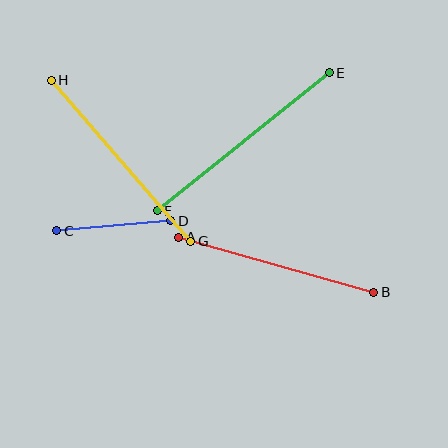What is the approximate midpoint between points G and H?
The midpoint is at approximately (121, 161) pixels.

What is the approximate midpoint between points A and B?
The midpoint is at approximately (276, 265) pixels.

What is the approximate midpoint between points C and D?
The midpoint is at approximately (114, 226) pixels.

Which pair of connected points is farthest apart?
Points E and F are farthest apart.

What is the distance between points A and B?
The distance is approximately 203 pixels.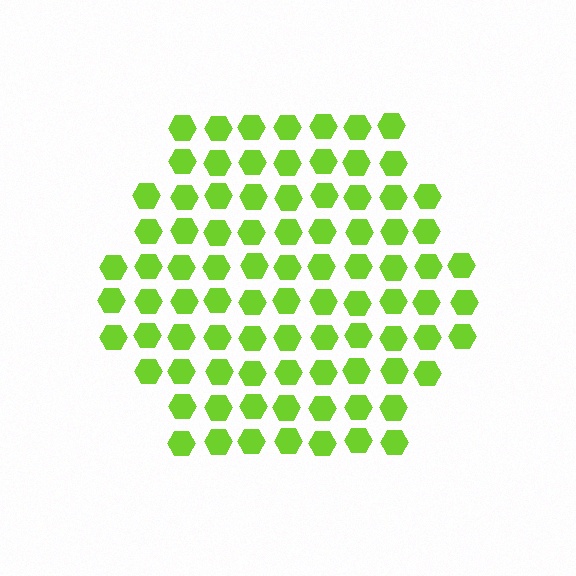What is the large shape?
The large shape is a hexagon.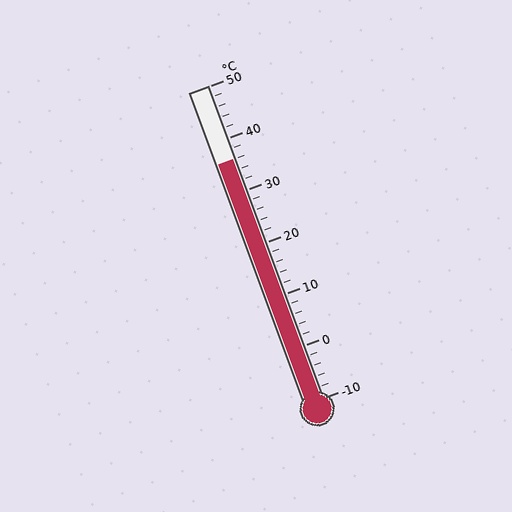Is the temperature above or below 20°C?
The temperature is above 20°C.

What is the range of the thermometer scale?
The thermometer scale ranges from -10°C to 50°C.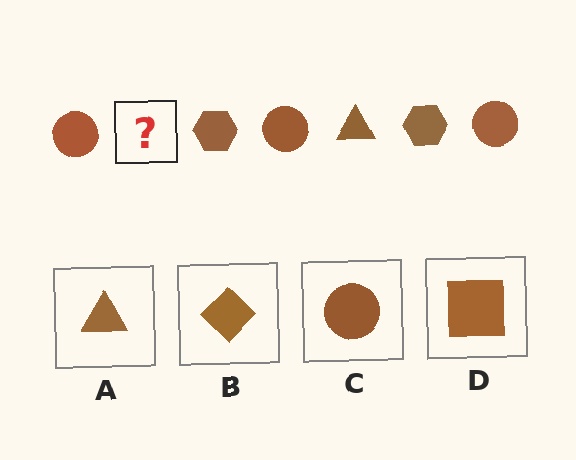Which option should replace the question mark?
Option A.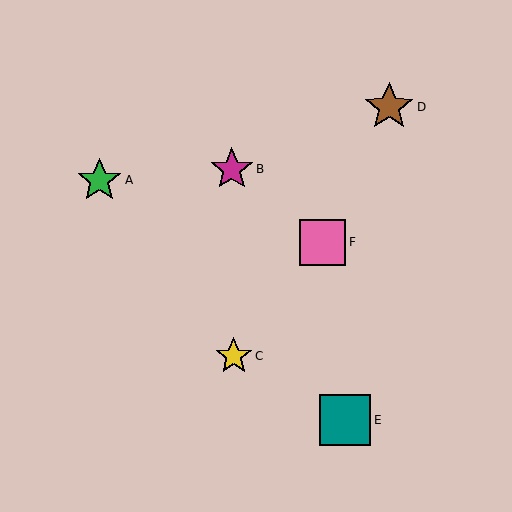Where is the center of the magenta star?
The center of the magenta star is at (232, 169).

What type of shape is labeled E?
Shape E is a teal square.